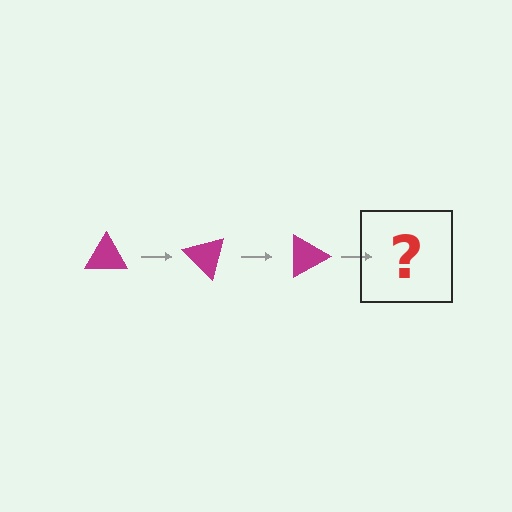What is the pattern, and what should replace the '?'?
The pattern is that the triangle rotates 45 degrees each step. The '?' should be a magenta triangle rotated 135 degrees.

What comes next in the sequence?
The next element should be a magenta triangle rotated 135 degrees.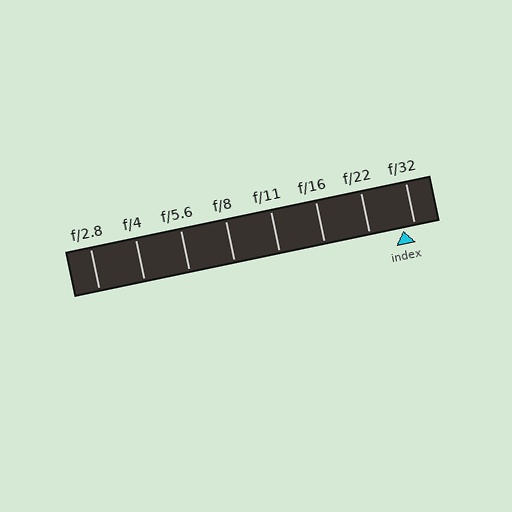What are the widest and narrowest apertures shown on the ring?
The widest aperture shown is f/2.8 and the narrowest is f/32.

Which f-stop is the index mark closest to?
The index mark is closest to f/32.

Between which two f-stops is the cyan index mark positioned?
The index mark is between f/22 and f/32.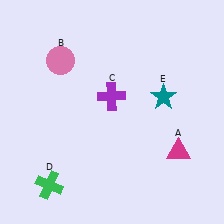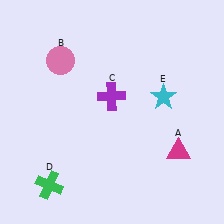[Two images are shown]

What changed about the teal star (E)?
In Image 1, E is teal. In Image 2, it changed to cyan.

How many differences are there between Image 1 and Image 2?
There is 1 difference between the two images.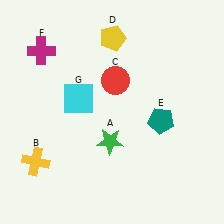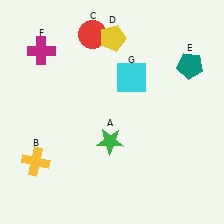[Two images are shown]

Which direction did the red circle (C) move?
The red circle (C) moved up.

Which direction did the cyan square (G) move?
The cyan square (G) moved right.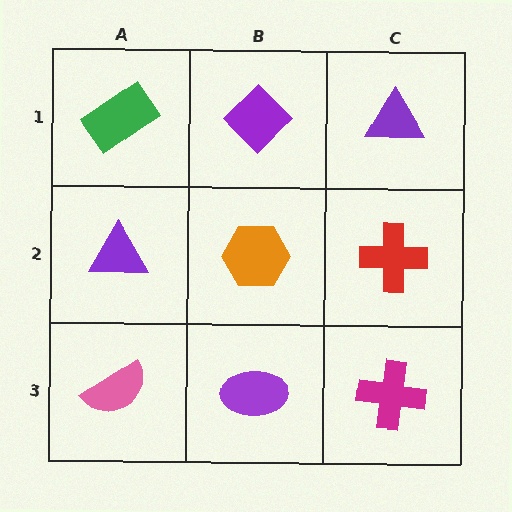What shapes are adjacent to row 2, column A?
A green rectangle (row 1, column A), a pink semicircle (row 3, column A), an orange hexagon (row 2, column B).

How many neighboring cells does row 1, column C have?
2.